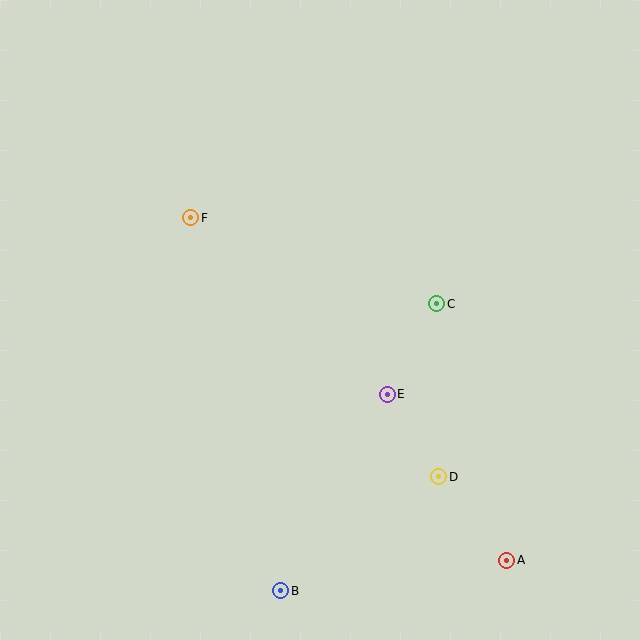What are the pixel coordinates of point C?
Point C is at (437, 304).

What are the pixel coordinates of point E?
Point E is at (387, 394).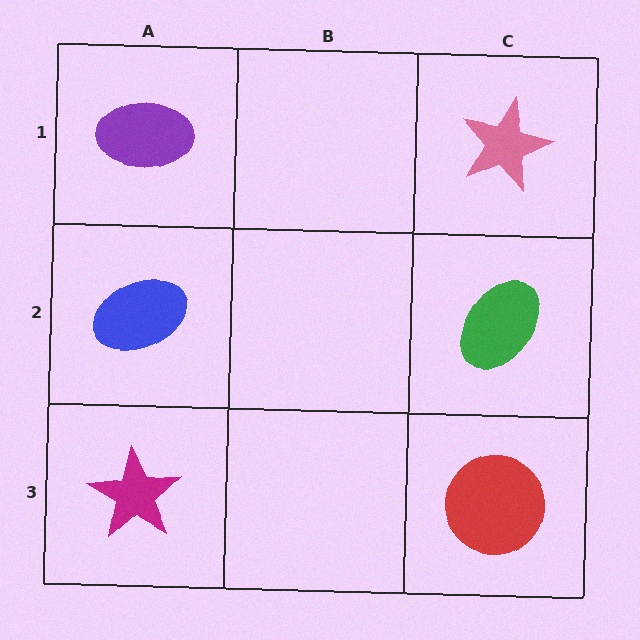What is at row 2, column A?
A blue ellipse.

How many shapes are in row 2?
2 shapes.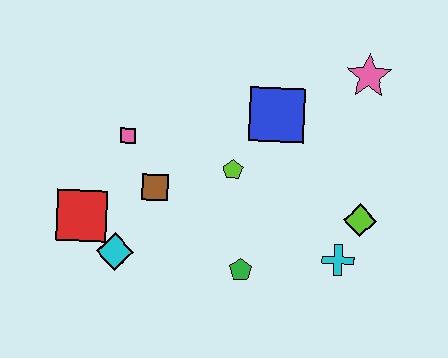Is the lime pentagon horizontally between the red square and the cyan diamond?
No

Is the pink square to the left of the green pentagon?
Yes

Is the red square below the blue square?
Yes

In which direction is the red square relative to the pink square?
The red square is below the pink square.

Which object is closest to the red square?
The cyan diamond is closest to the red square.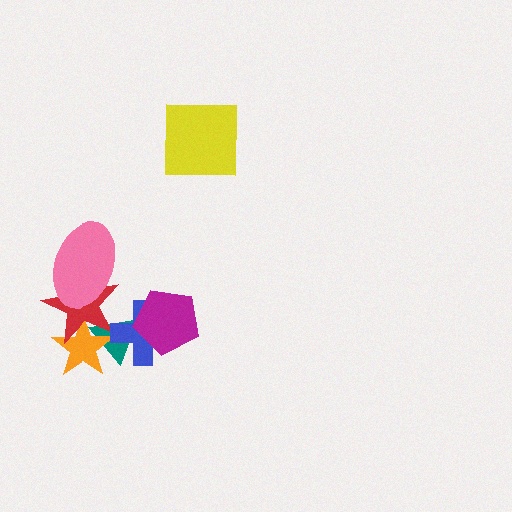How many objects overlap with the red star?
3 objects overlap with the red star.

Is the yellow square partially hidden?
No, no other shape covers it.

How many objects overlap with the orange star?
2 objects overlap with the orange star.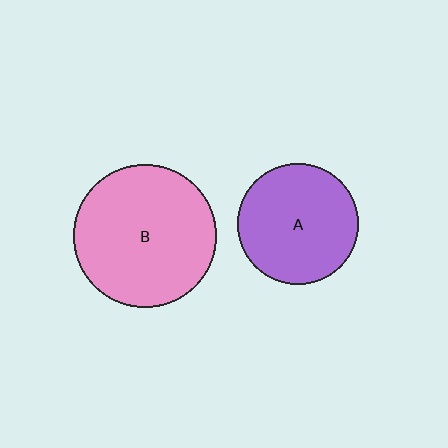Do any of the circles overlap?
No, none of the circles overlap.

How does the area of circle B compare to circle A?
Approximately 1.4 times.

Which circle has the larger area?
Circle B (pink).